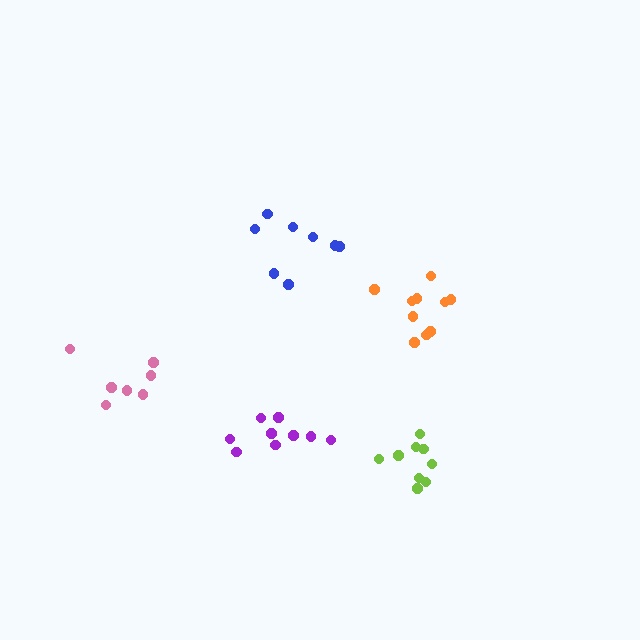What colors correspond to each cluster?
The clusters are colored: orange, lime, pink, purple, blue.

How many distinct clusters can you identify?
There are 5 distinct clusters.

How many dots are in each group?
Group 1: 10 dots, Group 2: 9 dots, Group 3: 7 dots, Group 4: 9 dots, Group 5: 8 dots (43 total).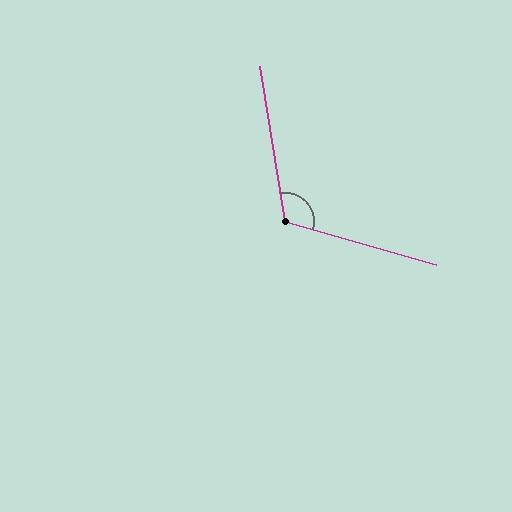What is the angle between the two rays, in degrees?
Approximately 115 degrees.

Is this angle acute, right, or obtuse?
It is obtuse.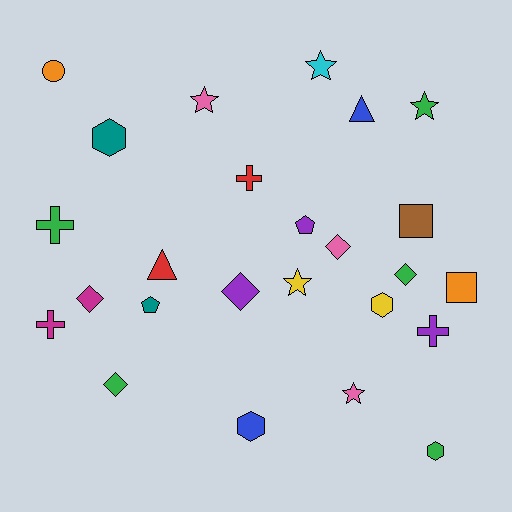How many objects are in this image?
There are 25 objects.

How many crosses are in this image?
There are 4 crosses.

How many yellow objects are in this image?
There are 2 yellow objects.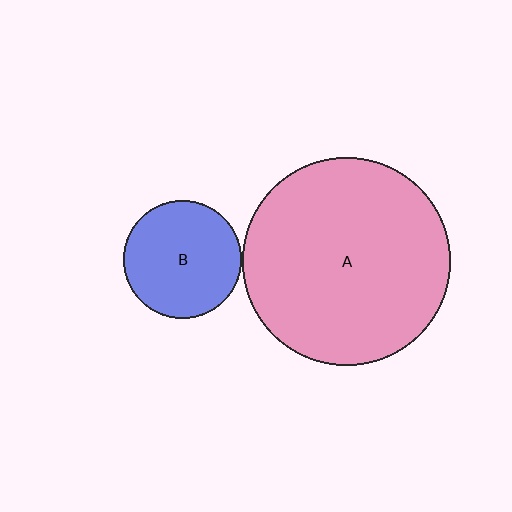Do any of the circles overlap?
No, none of the circles overlap.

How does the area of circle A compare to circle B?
Approximately 3.1 times.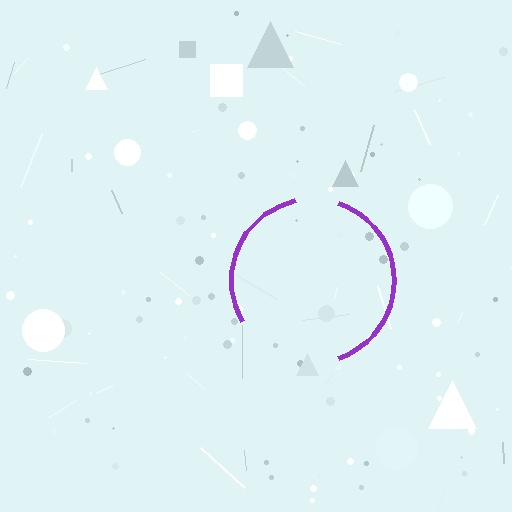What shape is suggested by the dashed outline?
The dashed outline suggests a circle.